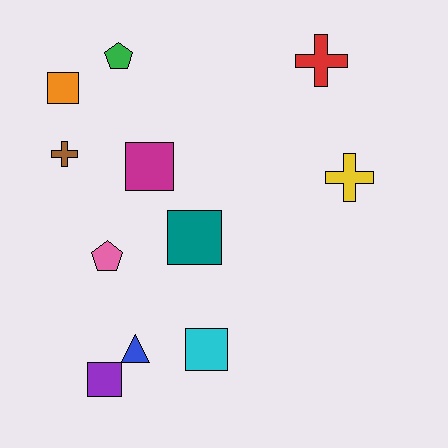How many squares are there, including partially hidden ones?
There are 5 squares.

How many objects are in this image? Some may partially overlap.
There are 11 objects.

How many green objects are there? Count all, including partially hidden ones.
There is 1 green object.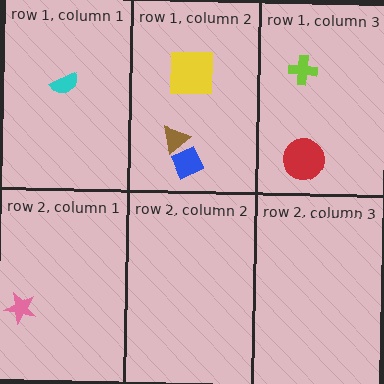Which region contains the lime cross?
The row 1, column 3 region.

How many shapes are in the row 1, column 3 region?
2.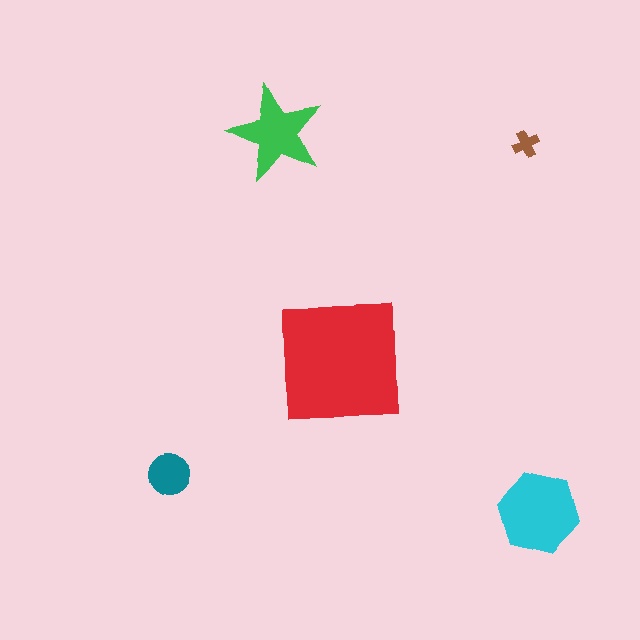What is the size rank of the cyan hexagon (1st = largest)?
2nd.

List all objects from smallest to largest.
The brown cross, the teal circle, the green star, the cyan hexagon, the red square.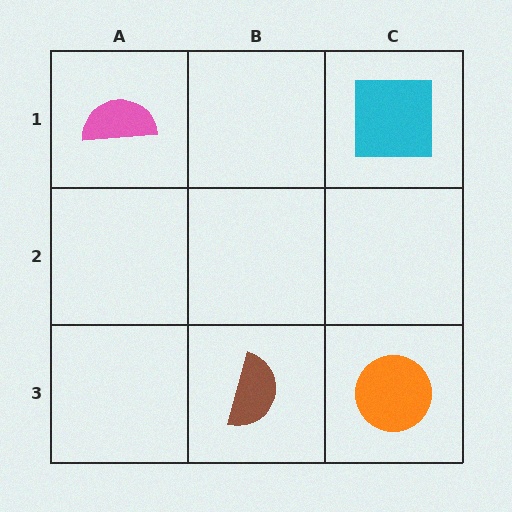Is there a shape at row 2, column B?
No, that cell is empty.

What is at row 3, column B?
A brown semicircle.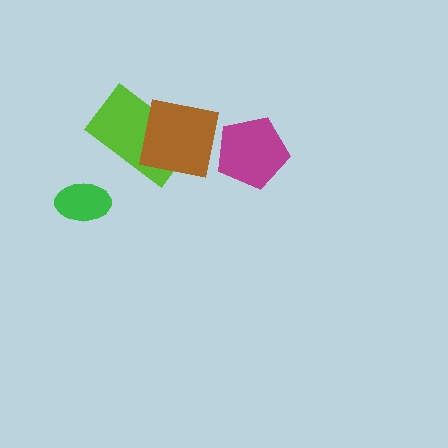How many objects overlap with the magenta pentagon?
1 object overlaps with the magenta pentagon.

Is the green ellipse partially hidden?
No, no other shape covers it.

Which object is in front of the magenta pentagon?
The brown square is in front of the magenta pentagon.